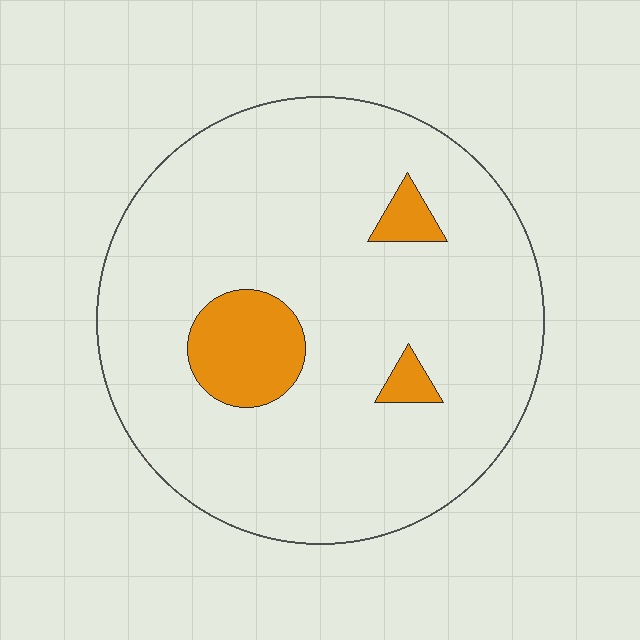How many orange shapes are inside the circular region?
3.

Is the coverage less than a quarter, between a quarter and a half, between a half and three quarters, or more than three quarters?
Less than a quarter.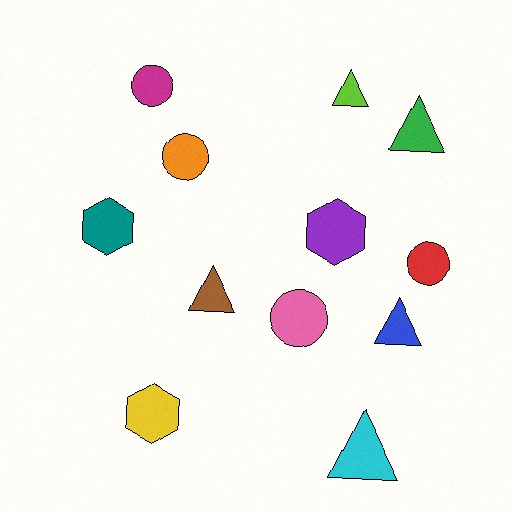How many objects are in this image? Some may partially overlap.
There are 12 objects.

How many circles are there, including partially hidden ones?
There are 4 circles.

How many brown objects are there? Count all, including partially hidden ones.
There is 1 brown object.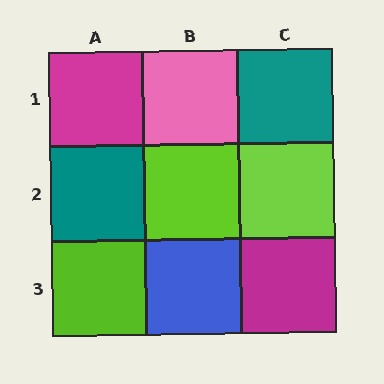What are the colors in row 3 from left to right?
Lime, blue, magenta.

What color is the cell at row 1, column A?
Magenta.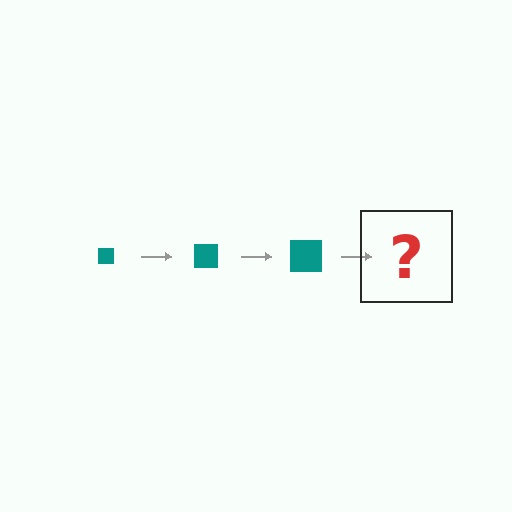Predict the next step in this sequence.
The next step is a teal square, larger than the previous one.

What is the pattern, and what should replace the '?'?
The pattern is that the square gets progressively larger each step. The '?' should be a teal square, larger than the previous one.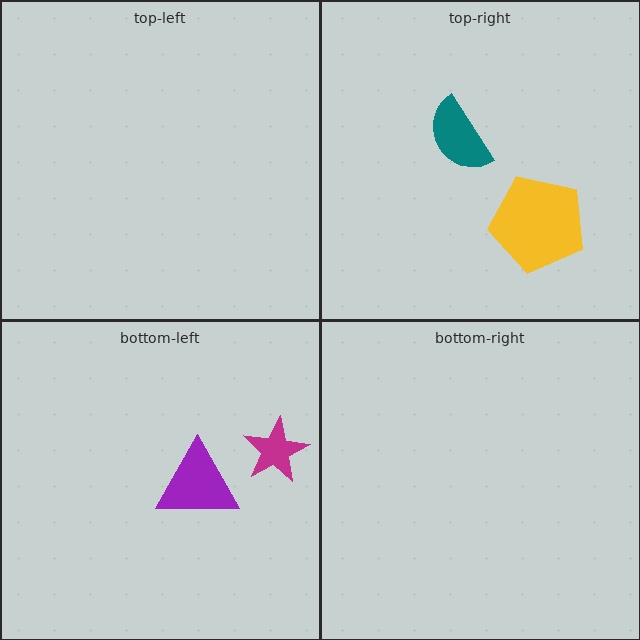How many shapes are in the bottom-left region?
2.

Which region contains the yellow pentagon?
The top-right region.